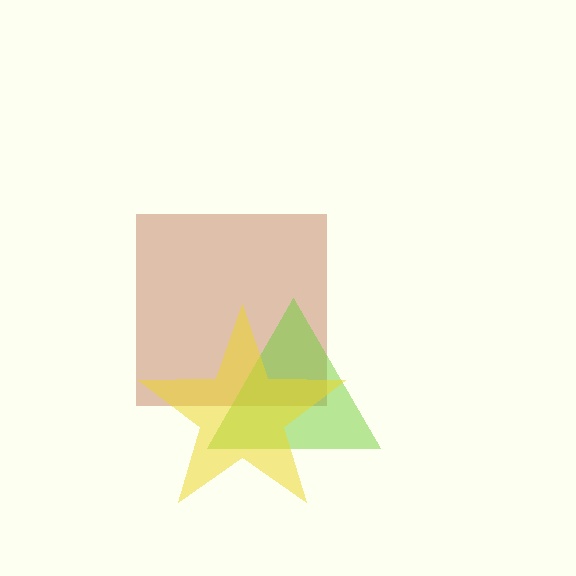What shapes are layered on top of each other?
The layered shapes are: a brown square, a lime triangle, a yellow star.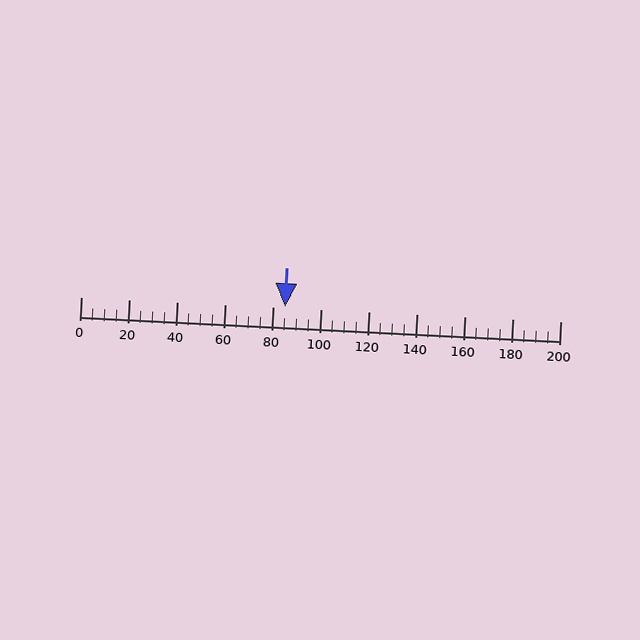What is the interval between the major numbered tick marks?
The major tick marks are spaced 20 units apart.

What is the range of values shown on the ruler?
The ruler shows values from 0 to 200.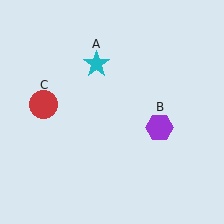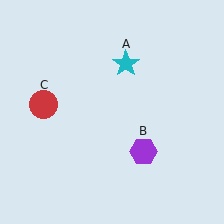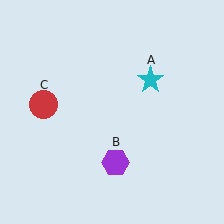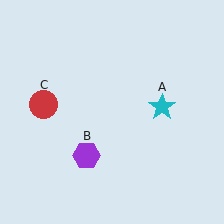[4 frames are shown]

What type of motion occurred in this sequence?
The cyan star (object A), purple hexagon (object B) rotated clockwise around the center of the scene.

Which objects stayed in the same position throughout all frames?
Red circle (object C) remained stationary.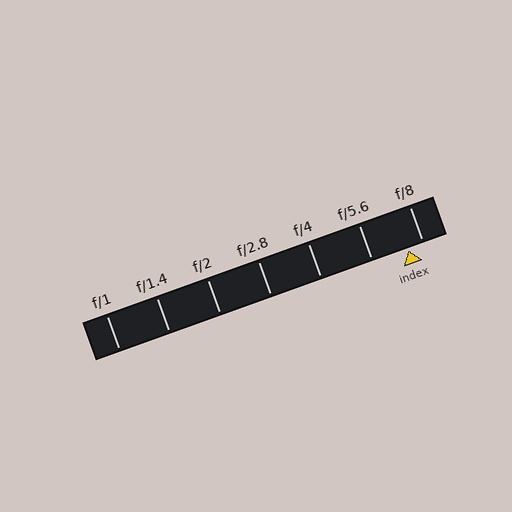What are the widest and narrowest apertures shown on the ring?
The widest aperture shown is f/1 and the narrowest is f/8.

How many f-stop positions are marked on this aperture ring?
There are 7 f-stop positions marked.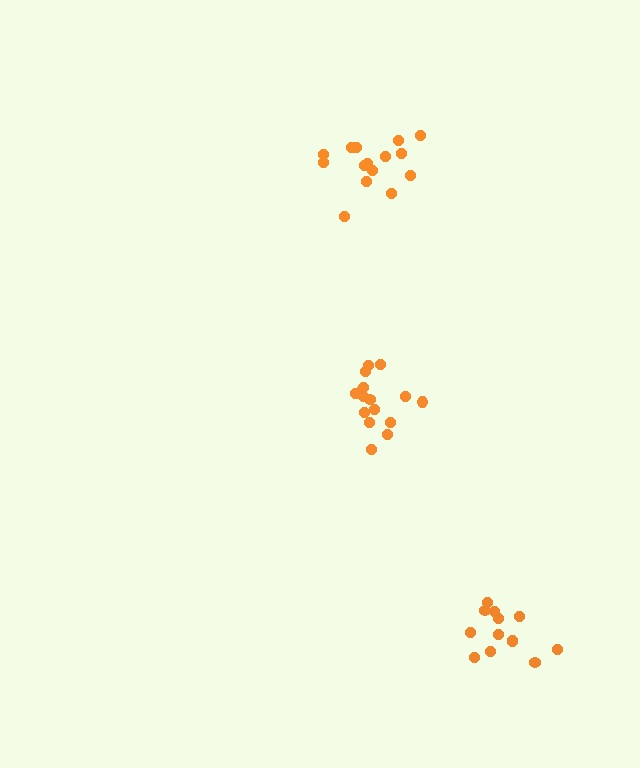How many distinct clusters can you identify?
There are 3 distinct clusters.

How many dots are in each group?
Group 1: 13 dots, Group 2: 16 dots, Group 3: 15 dots (44 total).